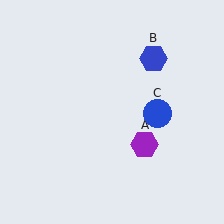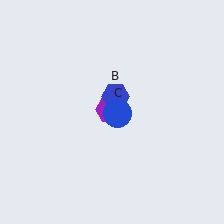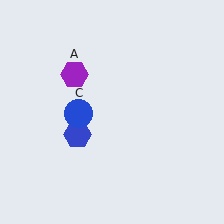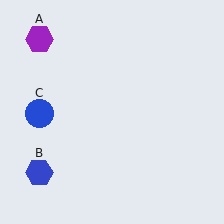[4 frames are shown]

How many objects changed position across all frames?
3 objects changed position: purple hexagon (object A), blue hexagon (object B), blue circle (object C).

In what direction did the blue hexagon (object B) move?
The blue hexagon (object B) moved down and to the left.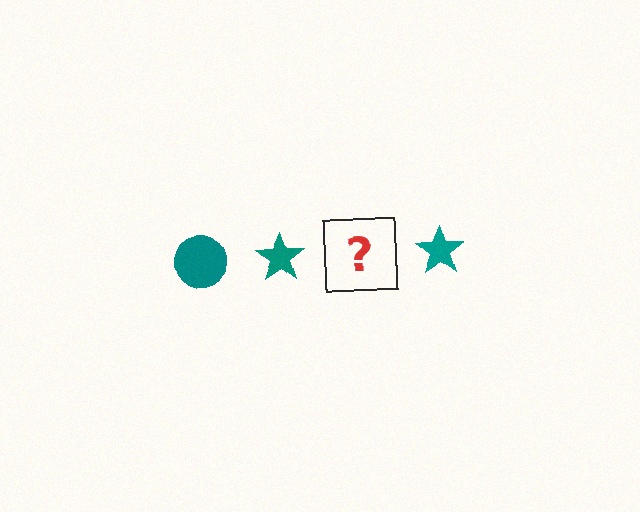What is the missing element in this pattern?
The missing element is a teal circle.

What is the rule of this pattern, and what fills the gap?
The rule is that the pattern cycles through circle, star shapes in teal. The gap should be filled with a teal circle.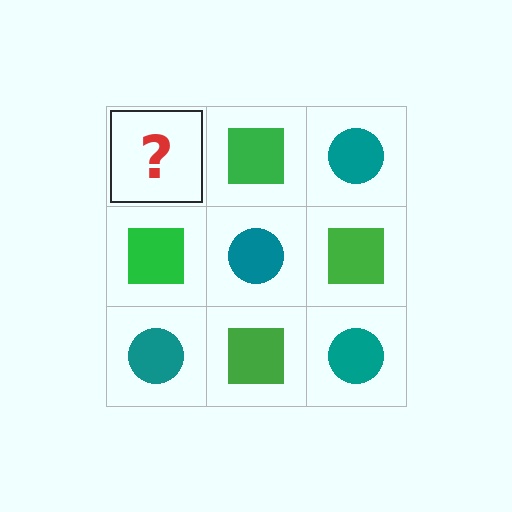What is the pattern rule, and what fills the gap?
The rule is that it alternates teal circle and green square in a checkerboard pattern. The gap should be filled with a teal circle.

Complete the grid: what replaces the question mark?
The question mark should be replaced with a teal circle.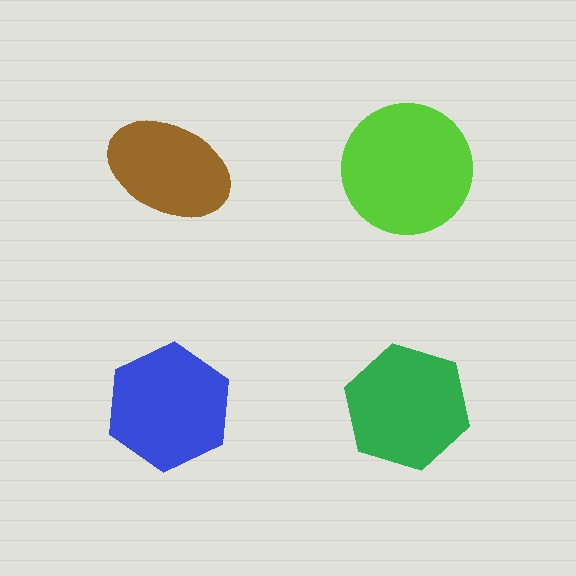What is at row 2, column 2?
A green hexagon.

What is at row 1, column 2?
A lime circle.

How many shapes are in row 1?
2 shapes.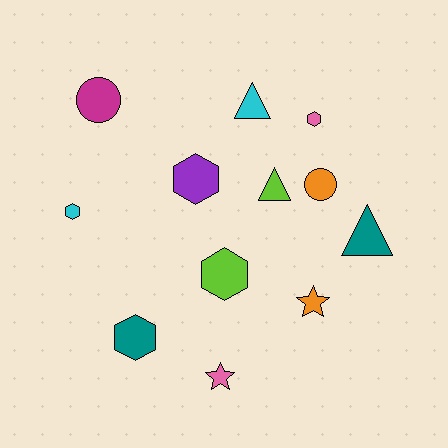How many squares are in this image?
There are no squares.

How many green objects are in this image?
There are no green objects.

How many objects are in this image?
There are 12 objects.